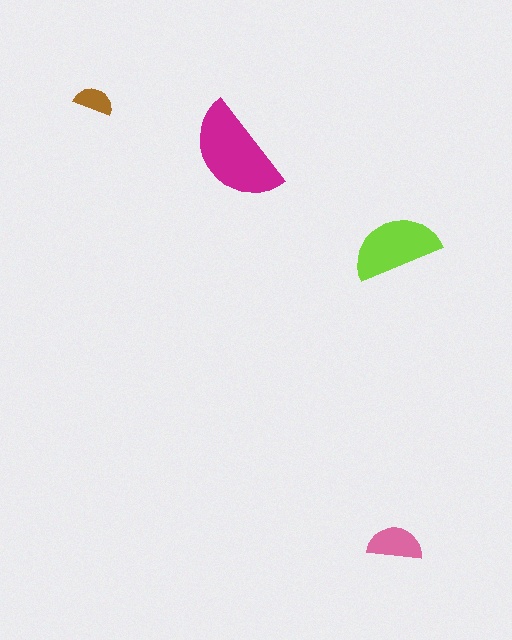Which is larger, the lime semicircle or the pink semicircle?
The lime one.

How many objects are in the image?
There are 4 objects in the image.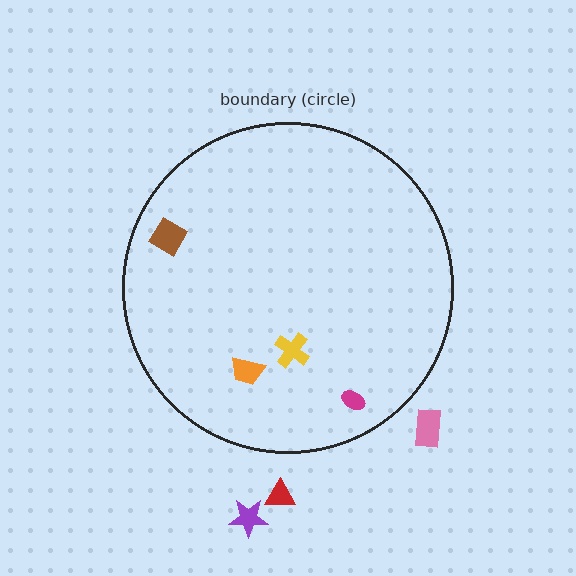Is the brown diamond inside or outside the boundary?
Inside.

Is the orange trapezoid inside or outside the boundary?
Inside.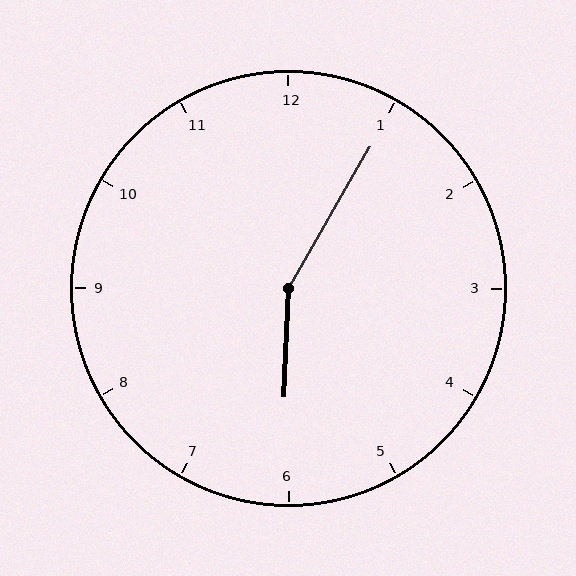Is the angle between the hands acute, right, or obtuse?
It is obtuse.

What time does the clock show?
6:05.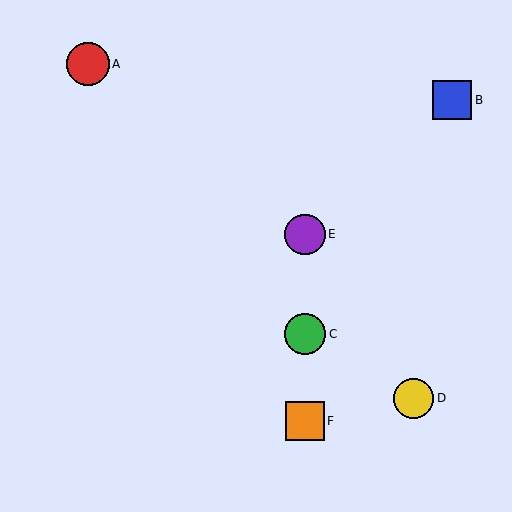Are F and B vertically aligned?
No, F is at x≈305 and B is at x≈452.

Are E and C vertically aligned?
Yes, both are at x≈305.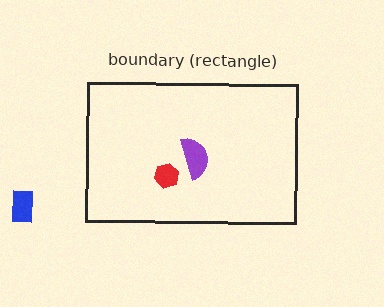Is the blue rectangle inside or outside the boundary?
Outside.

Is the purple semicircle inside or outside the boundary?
Inside.